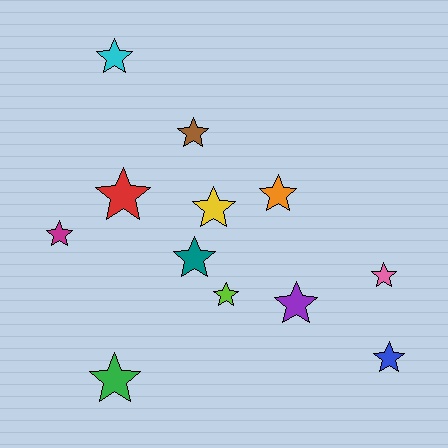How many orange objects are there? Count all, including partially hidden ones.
There is 1 orange object.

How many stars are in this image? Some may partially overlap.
There are 12 stars.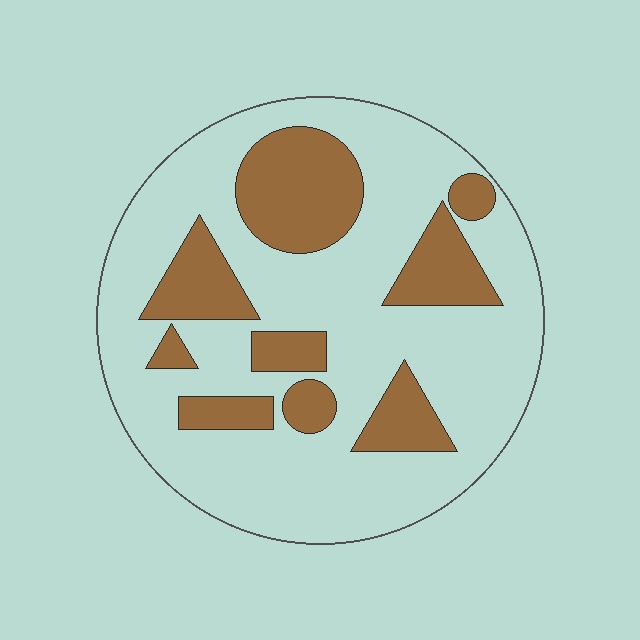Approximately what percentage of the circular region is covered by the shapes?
Approximately 25%.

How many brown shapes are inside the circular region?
9.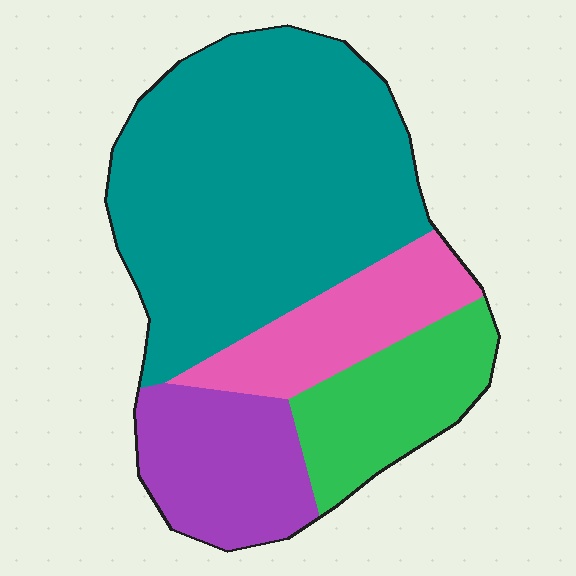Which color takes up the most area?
Teal, at roughly 55%.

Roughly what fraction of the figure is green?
Green takes up about one sixth (1/6) of the figure.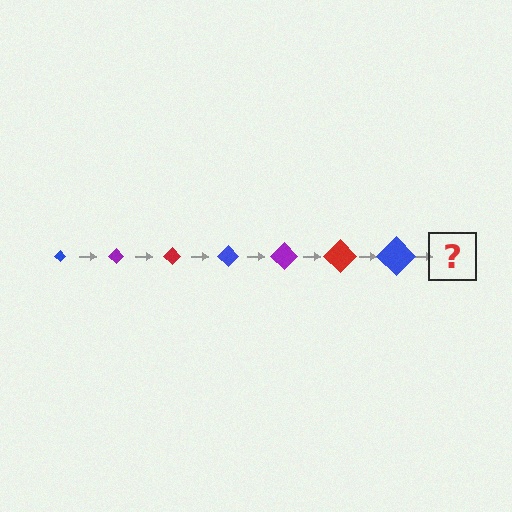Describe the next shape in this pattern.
It should be a purple diamond, larger than the previous one.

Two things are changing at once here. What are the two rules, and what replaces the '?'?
The two rules are that the diamond grows larger each step and the color cycles through blue, purple, and red. The '?' should be a purple diamond, larger than the previous one.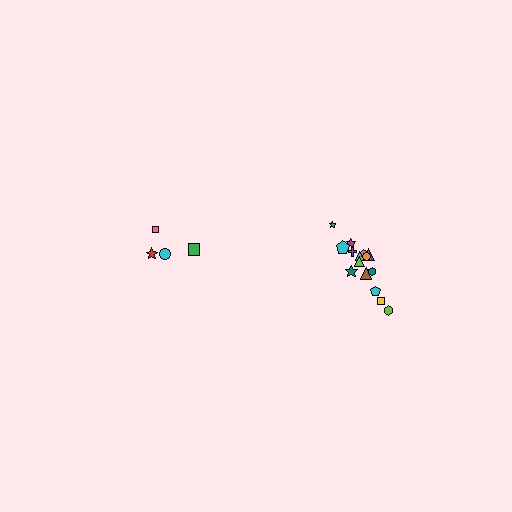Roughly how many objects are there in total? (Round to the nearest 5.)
Roughly 20 objects in total.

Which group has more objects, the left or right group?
The right group.